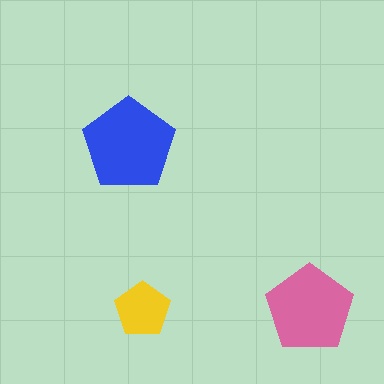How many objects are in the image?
There are 3 objects in the image.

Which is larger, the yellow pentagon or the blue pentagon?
The blue one.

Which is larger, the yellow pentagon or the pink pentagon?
The pink one.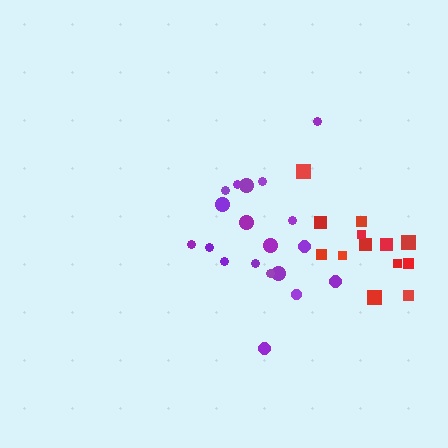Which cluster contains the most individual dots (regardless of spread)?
Purple (19).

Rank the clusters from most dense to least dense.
purple, red.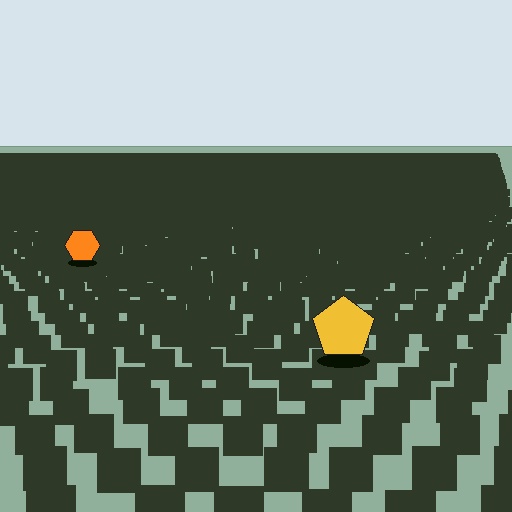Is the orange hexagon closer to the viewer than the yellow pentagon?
No. The yellow pentagon is closer — you can tell from the texture gradient: the ground texture is coarser near it.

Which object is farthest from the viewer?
The orange hexagon is farthest from the viewer. It appears smaller and the ground texture around it is denser.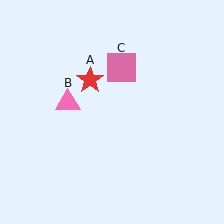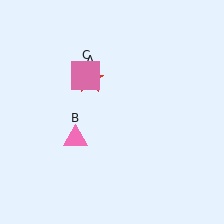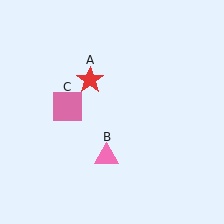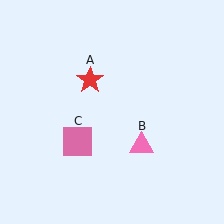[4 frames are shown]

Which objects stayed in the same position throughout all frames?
Red star (object A) remained stationary.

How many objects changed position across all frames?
2 objects changed position: pink triangle (object B), pink square (object C).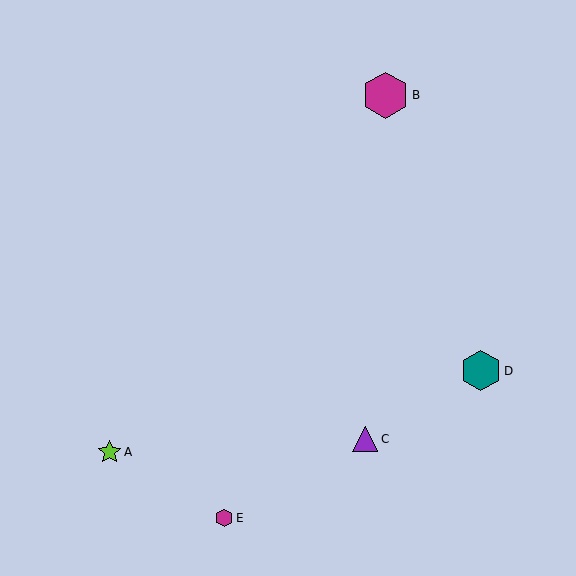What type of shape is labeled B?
Shape B is a magenta hexagon.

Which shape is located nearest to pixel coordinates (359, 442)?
The purple triangle (labeled C) at (365, 439) is nearest to that location.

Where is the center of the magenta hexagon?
The center of the magenta hexagon is at (385, 95).